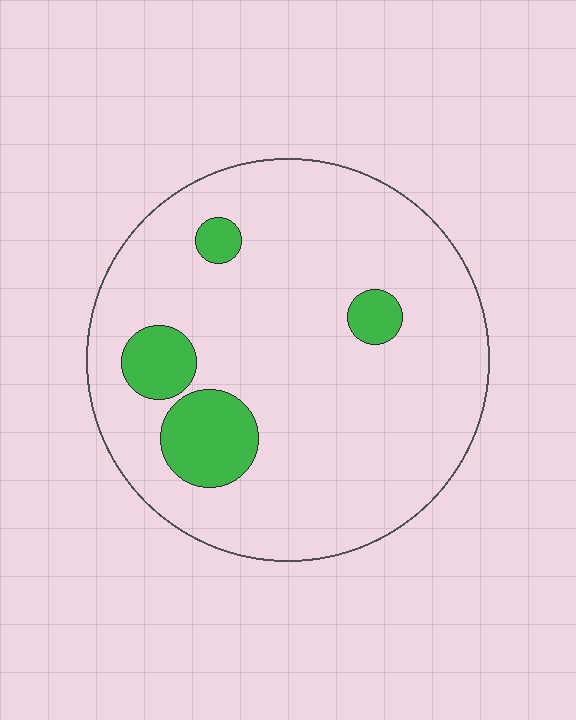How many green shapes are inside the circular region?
4.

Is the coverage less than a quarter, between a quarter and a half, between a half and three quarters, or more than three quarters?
Less than a quarter.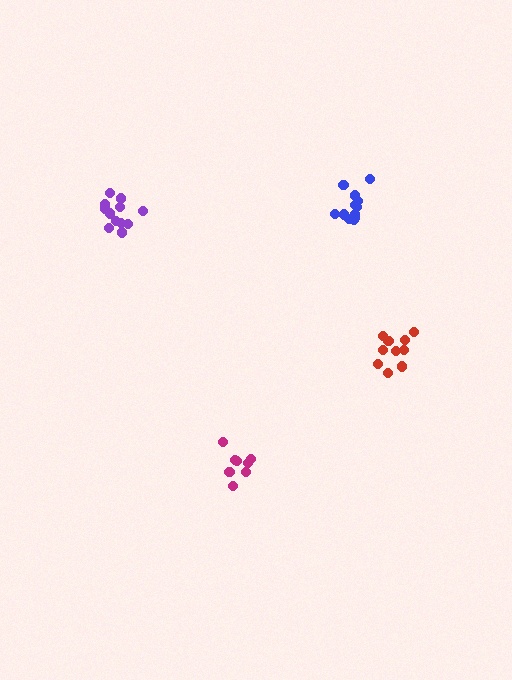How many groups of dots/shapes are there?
There are 4 groups.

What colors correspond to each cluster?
The clusters are colored: magenta, purple, red, blue.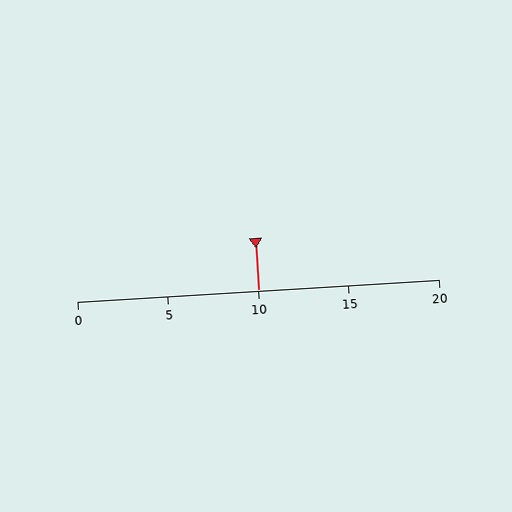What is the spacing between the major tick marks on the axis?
The major ticks are spaced 5 apart.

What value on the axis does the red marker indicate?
The marker indicates approximately 10.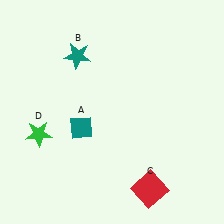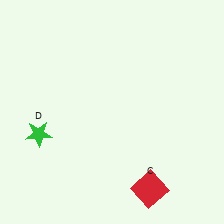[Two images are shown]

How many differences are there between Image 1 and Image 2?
There are 2 differences between the two images.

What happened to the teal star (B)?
The teal star (B) was removed in Image 2. It was in the top-left area of Image 1.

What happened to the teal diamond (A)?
The teal diamond (A) was removed in Image 2. It was in the bottom-left area of Image 1.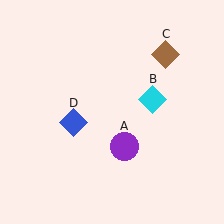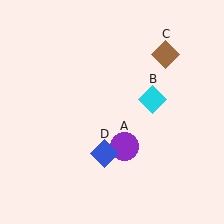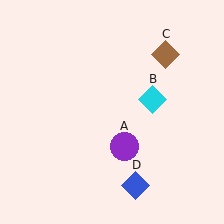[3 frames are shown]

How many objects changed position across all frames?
1 object changed position: blue diamond (object D).